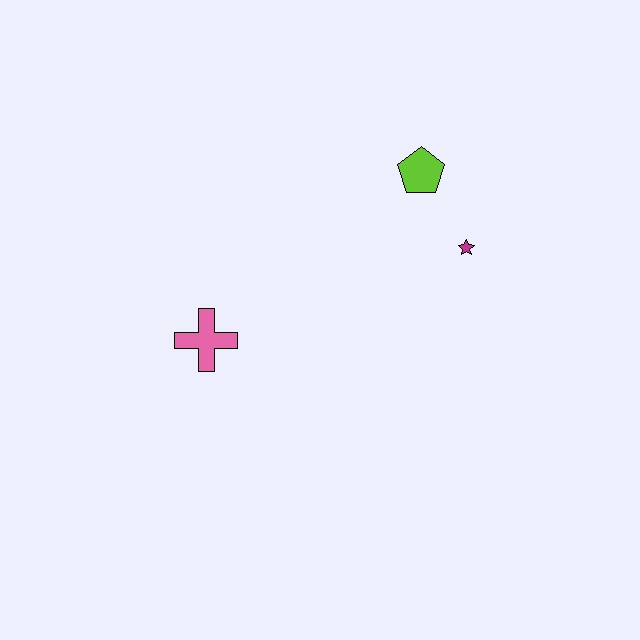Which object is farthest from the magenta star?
The pink cross is farthest from the magenta star.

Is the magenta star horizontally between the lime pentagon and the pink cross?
No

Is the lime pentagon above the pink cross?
Yes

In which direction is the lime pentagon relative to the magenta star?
The lime pentagon is above the magenta star.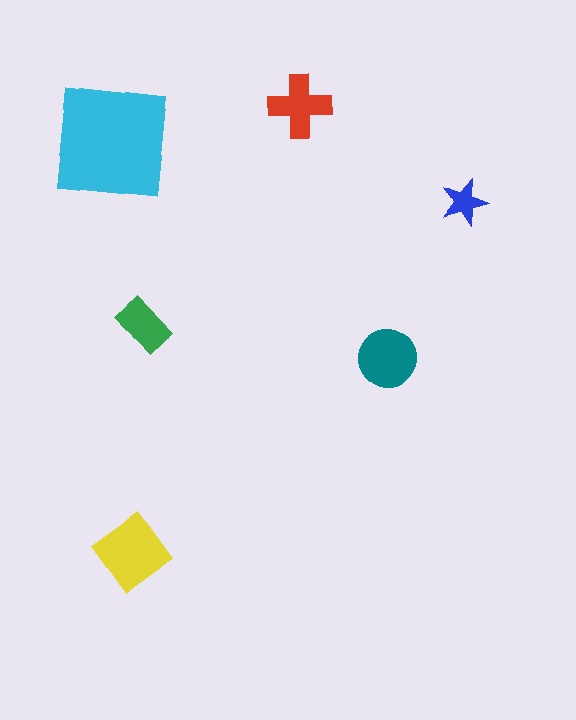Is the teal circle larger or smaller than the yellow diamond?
Smaller.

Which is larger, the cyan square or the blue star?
The cyan square.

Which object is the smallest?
The blue star.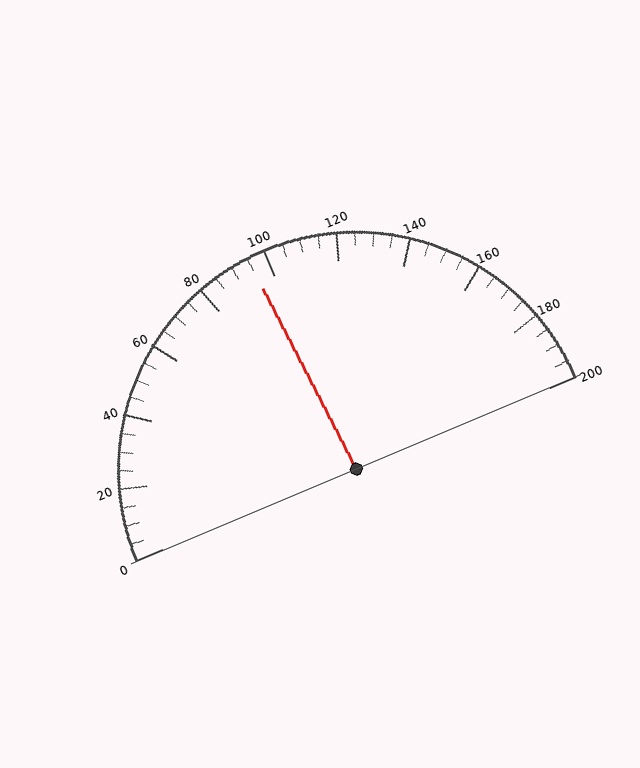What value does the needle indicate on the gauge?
The needle indicates approximately 95.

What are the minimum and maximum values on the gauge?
The gauge ranges from 0 to 200.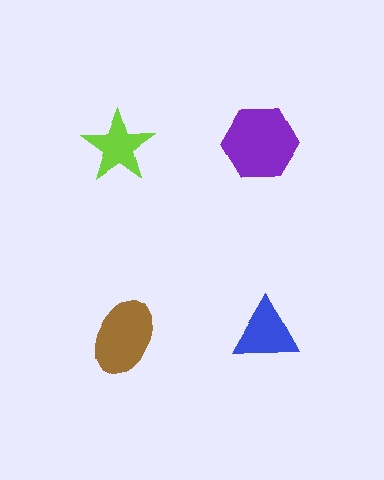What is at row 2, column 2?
A blue triangle.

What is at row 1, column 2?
A purple hexagon.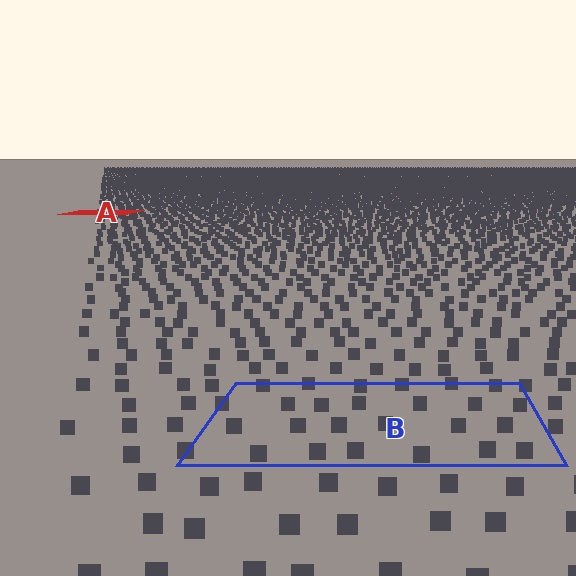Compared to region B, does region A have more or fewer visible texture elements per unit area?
Region A has more texture elements per unit area — they are packed more densely because it is farther away.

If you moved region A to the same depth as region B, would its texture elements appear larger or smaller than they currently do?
They would appear larger. At a closer depth, the same texture elements are projected at a bigger on-screen size.